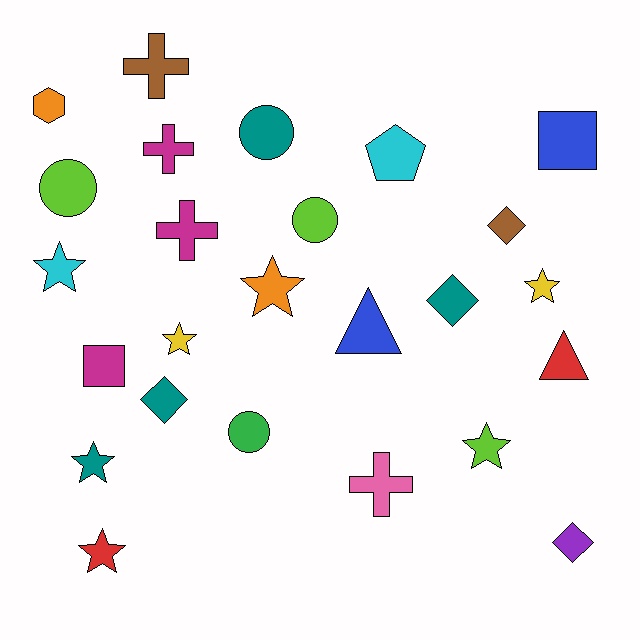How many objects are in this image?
There are 25 objects.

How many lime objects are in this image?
There are 3 lime objects.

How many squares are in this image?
There are 2 squares.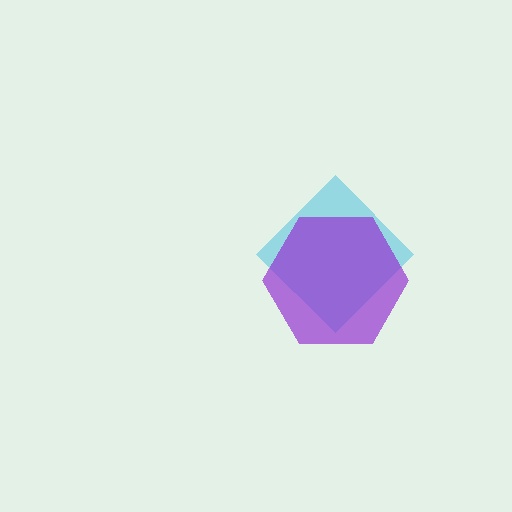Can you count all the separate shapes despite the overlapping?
Yes, there are 2 separate shapes.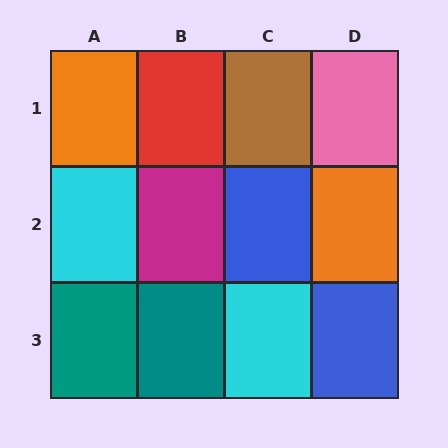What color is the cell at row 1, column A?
Orange.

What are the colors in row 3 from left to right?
Teal, teal, cyan, blue.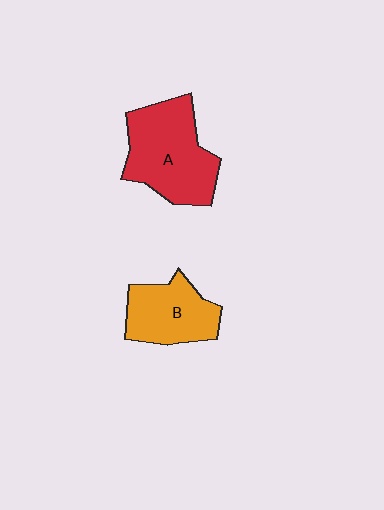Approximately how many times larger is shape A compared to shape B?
Approximately 1.4 times.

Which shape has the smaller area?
Shape B (orange).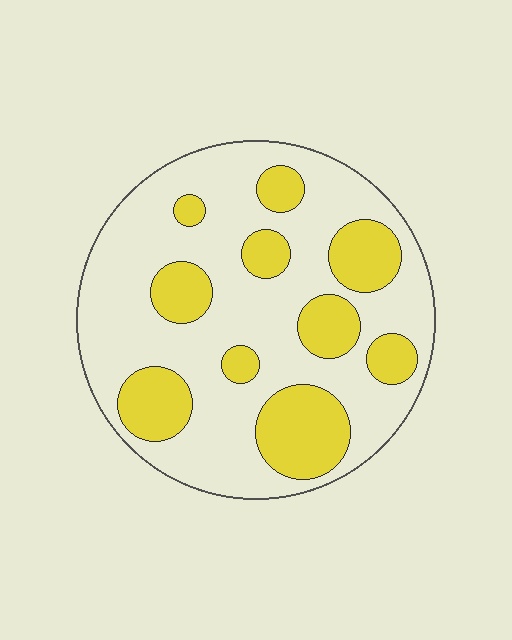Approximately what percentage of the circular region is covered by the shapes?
Approximately 30%.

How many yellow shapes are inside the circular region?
10.